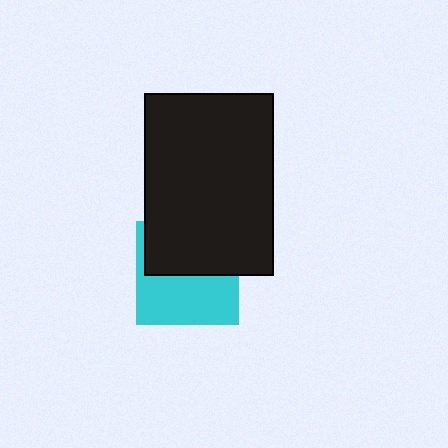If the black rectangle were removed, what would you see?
You would see the complete cyan square.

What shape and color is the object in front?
The object in front is a black rectangle.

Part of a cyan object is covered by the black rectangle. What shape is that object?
It is a square.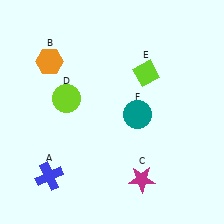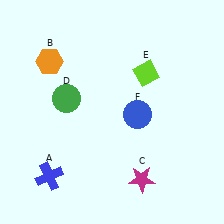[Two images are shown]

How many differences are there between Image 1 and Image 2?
There are 2 differences between the two images.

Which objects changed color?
D changed from lime to green. F changed from teal to blue.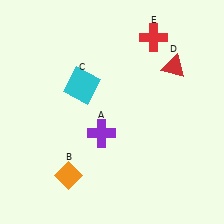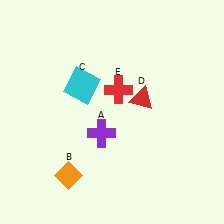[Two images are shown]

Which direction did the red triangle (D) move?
The red triangle (D) moved left.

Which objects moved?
The objects that moved are: the red triangle (D), the red cross (E).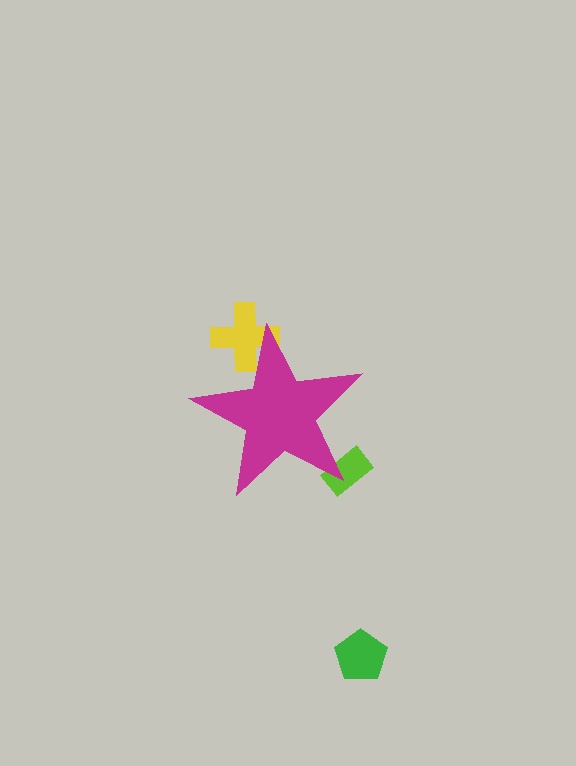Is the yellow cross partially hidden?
Yes, the yellow cross is partially hidden behind the magenta star.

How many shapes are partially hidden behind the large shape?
2 shapes are partially hidden.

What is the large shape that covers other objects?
A magenta star.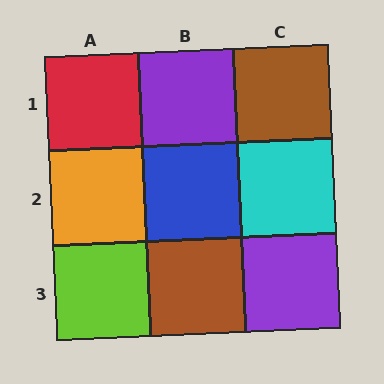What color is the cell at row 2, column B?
Blue.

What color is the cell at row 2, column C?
Cyan.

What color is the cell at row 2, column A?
Orange.